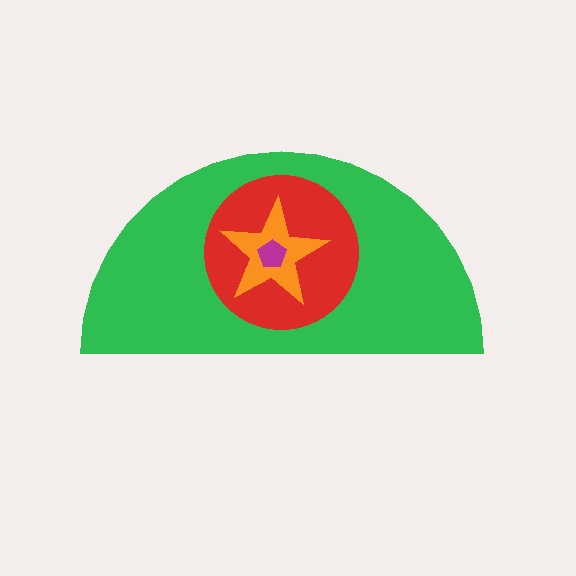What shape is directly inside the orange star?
The magenta pentagon.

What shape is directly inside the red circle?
The orange star.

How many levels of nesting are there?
4.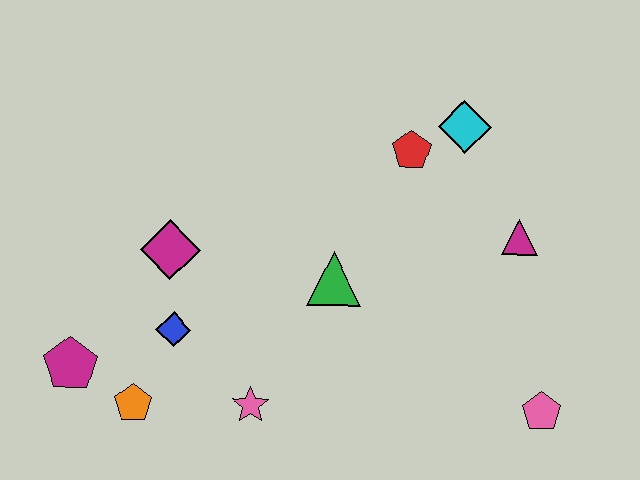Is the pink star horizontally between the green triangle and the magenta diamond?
Yes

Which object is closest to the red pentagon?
The cyan diamond is closest to the red pentagon.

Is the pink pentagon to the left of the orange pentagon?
No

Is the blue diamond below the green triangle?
Yes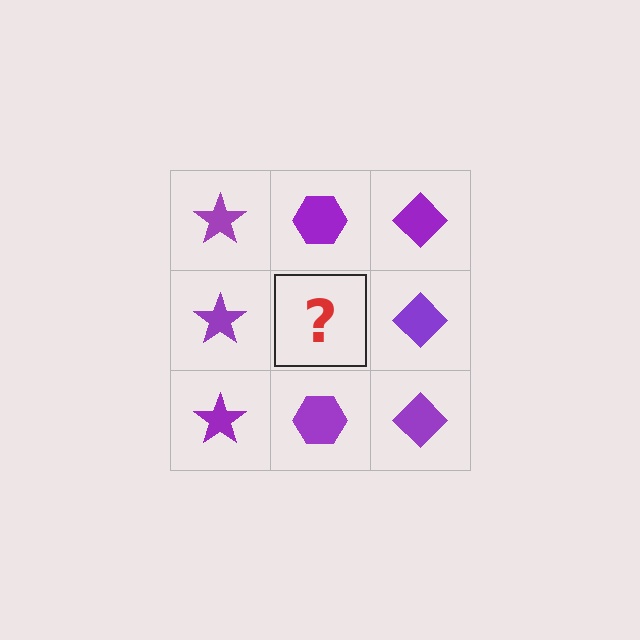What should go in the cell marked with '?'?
The missing cell should contain a purple hexagon.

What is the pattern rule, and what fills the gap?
The rule is that each column has a consistent shape. The gap should be filled with a purple hexagon.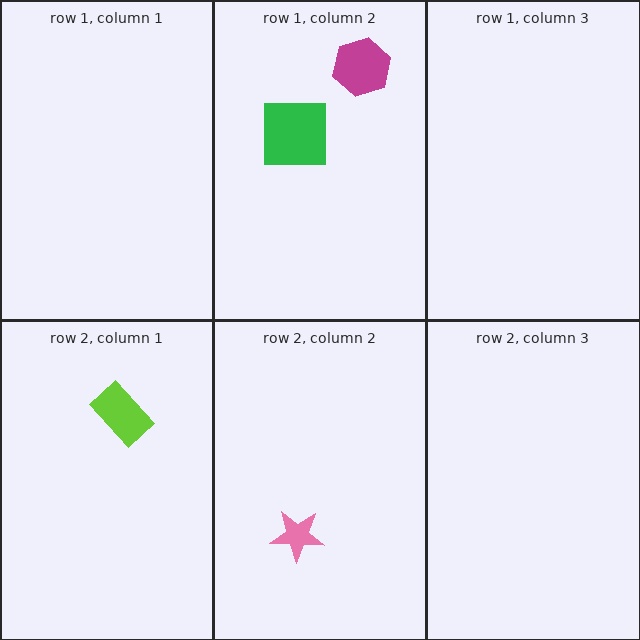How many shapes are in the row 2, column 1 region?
1.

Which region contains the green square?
The row 1, column 2 region.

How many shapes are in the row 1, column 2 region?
2.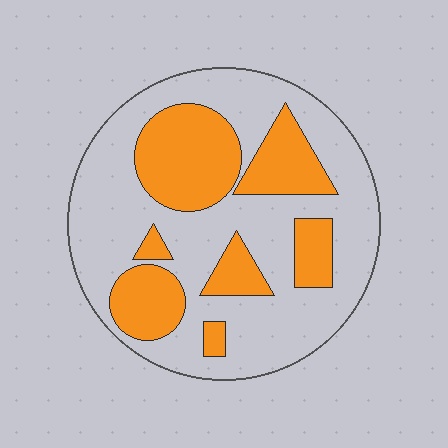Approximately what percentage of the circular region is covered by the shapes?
Approximately 35%.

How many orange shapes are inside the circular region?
7.